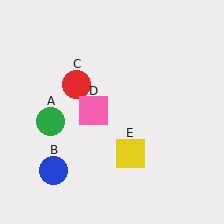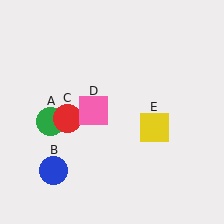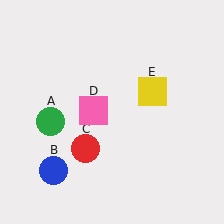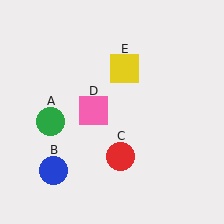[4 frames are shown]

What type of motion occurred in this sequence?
The red circle (object C), yellow square (object E) rotated counterclockwise around the center of the scene.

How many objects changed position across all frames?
2 objects changed position: red circle (object C), yellow square (object E).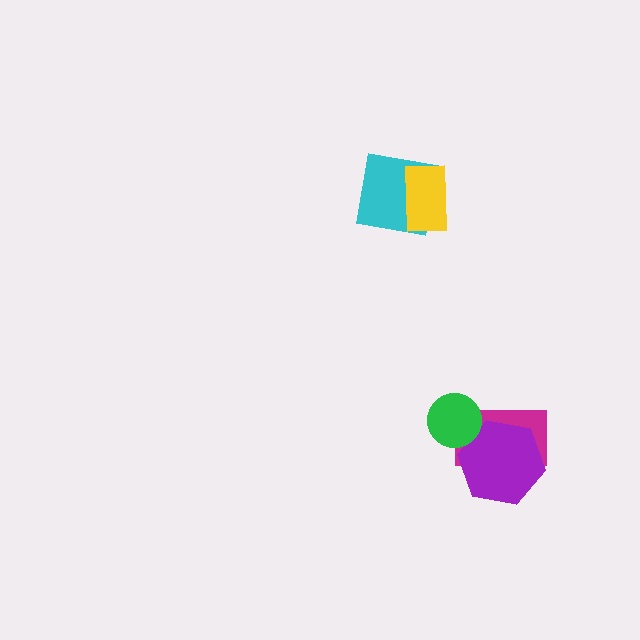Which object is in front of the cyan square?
The yellow rectangle is in front of the cyan square.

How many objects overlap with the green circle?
2 objects overlap with the green circle.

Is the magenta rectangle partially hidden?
Yes, it is partially covered by another shape.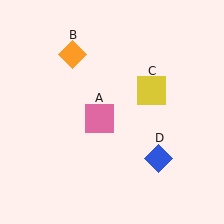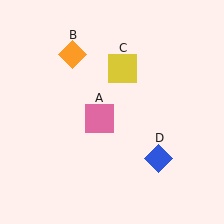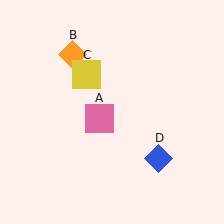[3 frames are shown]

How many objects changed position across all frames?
1 object changed position: yellow square (object C).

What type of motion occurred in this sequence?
The yellow square (object C) rotated counterclockwise around the center of the scene.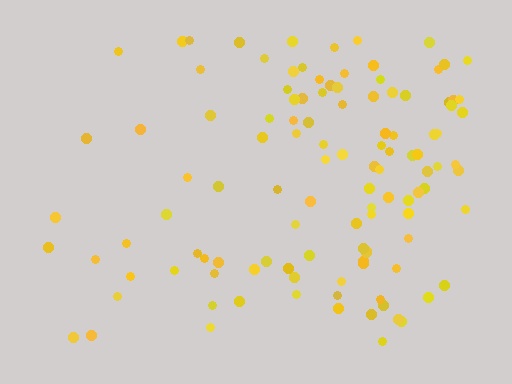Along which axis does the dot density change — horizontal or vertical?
Horizontal.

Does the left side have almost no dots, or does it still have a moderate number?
Still a moderate number, just noticeably fewer than the right.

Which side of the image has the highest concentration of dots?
The right.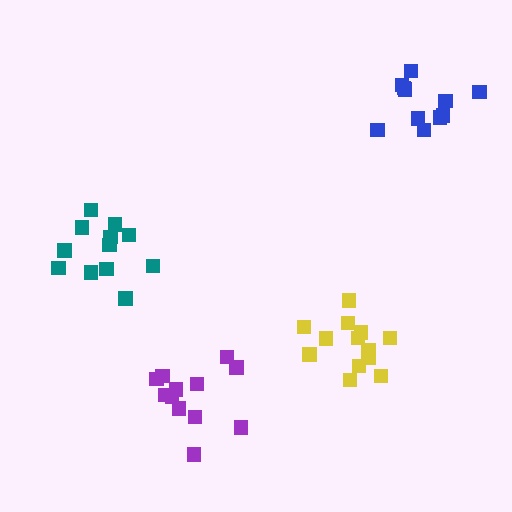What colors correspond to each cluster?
The clusters are colored: purple, yellow, blue, teal.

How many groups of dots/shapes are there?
There are 4 groups.